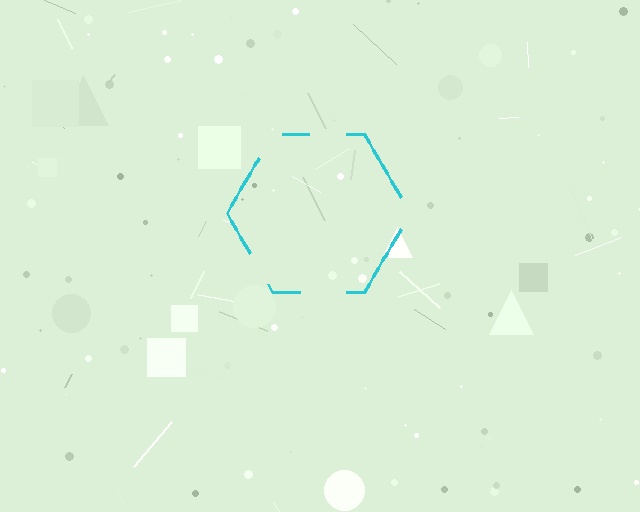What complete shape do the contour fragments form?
The contour fragments form a hexagon.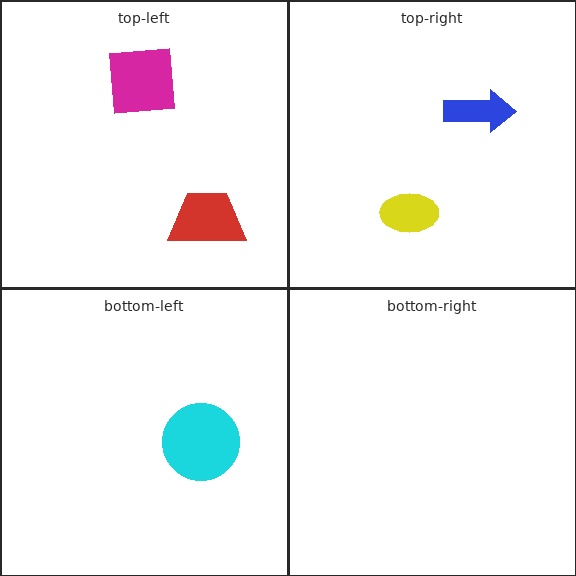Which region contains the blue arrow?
The top-right region.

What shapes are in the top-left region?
The magenta square, the red trapezoid.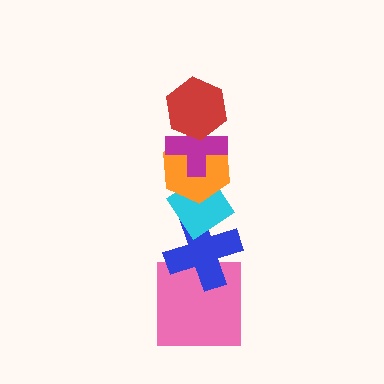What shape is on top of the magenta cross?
The red hexagon is on top of the magenta cross.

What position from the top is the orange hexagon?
The orange hexagon is 3rd from the top.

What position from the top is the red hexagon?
The red hexagon is 1st from the top.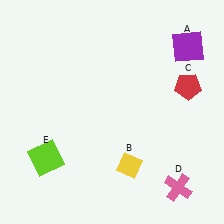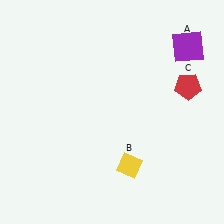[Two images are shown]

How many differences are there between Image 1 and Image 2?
There are 2 differences between the two images.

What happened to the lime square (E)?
The lime square (E) was removed in Image 2. It was in the bottom-left area of Image 1.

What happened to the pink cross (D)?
The pink cross (D) was removed in Image 2. It was in the bottom-right area of Image 1.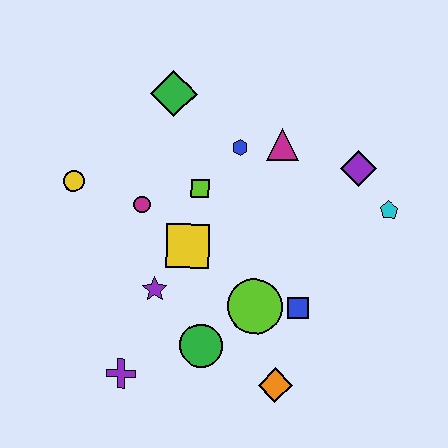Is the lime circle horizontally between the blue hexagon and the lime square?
No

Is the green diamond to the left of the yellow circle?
No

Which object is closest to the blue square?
The lime circle is closest to the blue square.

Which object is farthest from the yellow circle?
The cyan pentagon is farthest from the yellow circle.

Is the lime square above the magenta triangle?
No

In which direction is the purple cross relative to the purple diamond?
The purple cross is to the left of the purple diamond.